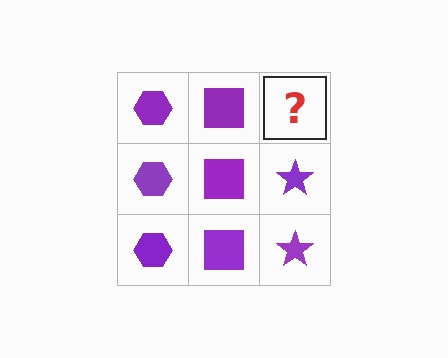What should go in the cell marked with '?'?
The missing cell should contain a purple star.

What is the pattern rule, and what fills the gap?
The rule is that each column has a consistent shape. The gap should be filled with a purple star.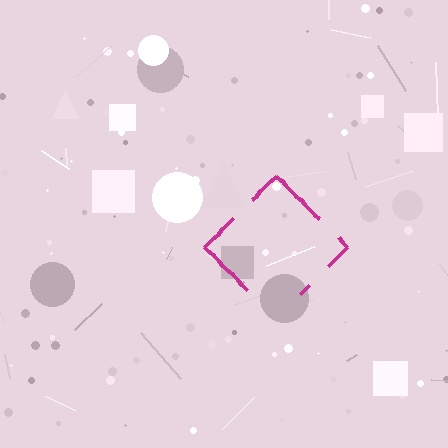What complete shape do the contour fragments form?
The contour fragments form a diamond.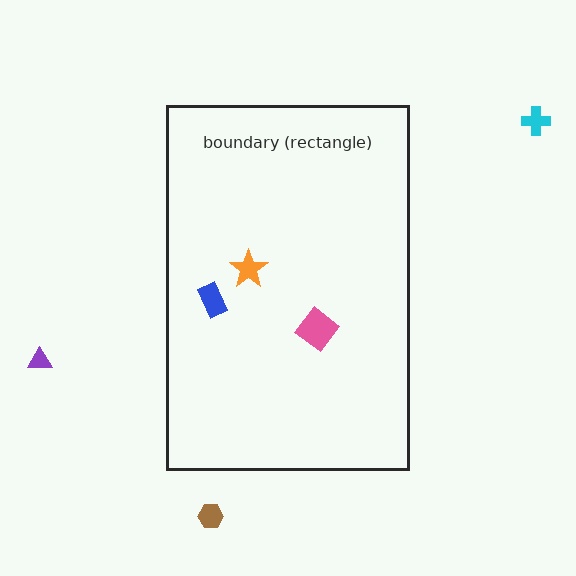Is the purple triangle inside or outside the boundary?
Outside.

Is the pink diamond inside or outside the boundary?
Inside.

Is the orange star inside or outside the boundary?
Inside.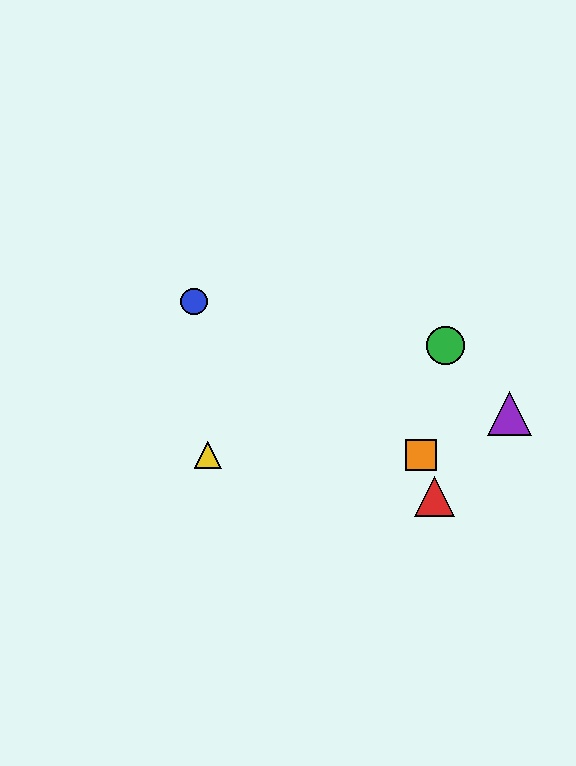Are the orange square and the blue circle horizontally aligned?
No, the orange square is at y≈455 and the blue circle is at y≈302.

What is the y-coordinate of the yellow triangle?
The yellow triangle is at y≈455.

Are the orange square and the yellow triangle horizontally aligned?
Yes, both are at y≈455.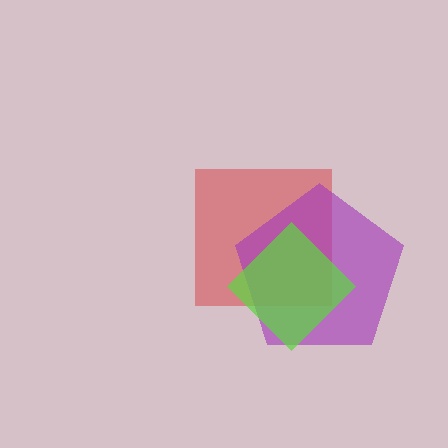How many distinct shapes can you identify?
There are 3 distinct shapes: a red square, a purple pentagon, a lime diamond.